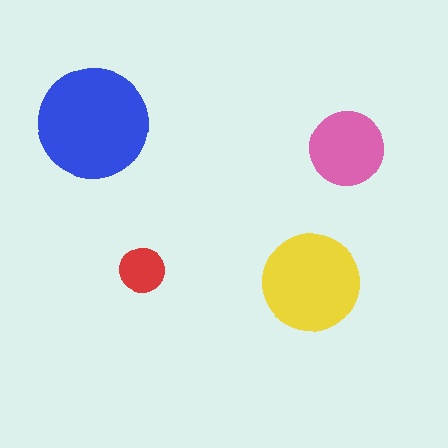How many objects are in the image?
There are 4 objects in the image.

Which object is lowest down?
The yellow circle is bottommost.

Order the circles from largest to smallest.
the blue one, the yellow one, the pink one, the red one.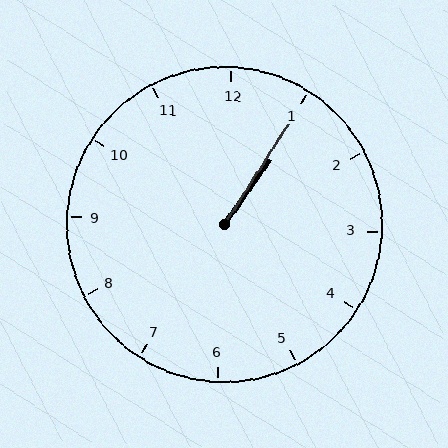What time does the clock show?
1:05.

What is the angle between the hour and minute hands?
Approximately 2 degrees.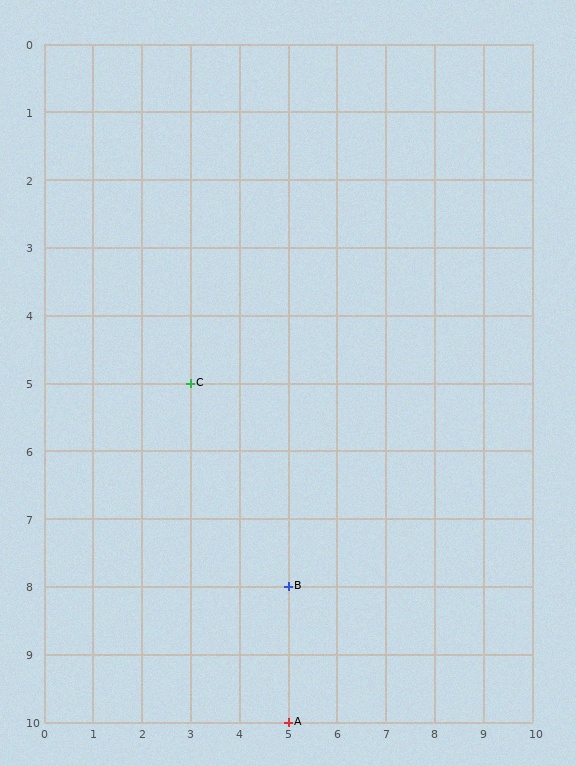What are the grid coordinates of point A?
Point A is at grid coordinates (5, 10).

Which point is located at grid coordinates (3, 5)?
Point C is at (3, 5).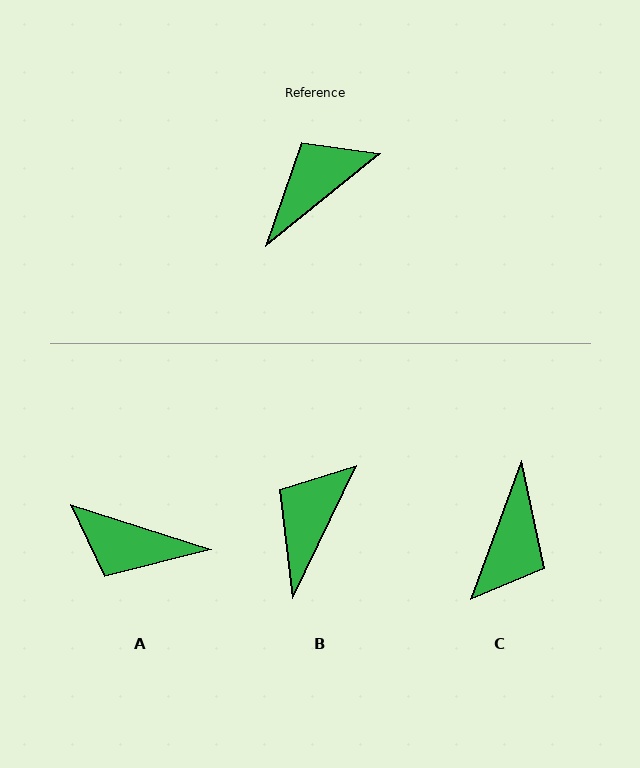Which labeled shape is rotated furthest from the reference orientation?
C, about 149 degrees away.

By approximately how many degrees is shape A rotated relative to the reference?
Approximately 124 degrees counter-clockwise.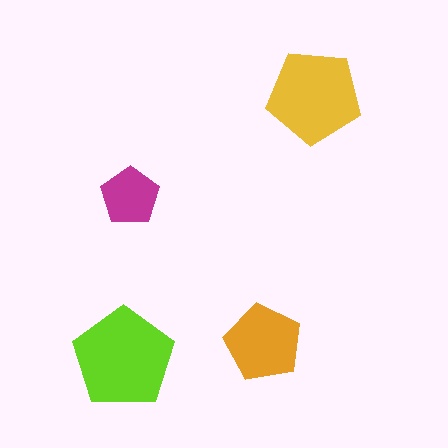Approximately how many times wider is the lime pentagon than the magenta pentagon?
About 1.5 times wider.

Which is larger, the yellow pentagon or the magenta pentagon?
The yellow one.